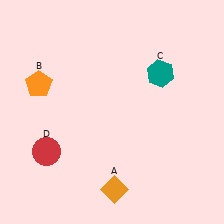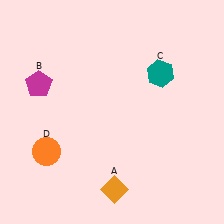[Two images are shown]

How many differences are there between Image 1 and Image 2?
There are 2 differences between the two images.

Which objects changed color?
B changed from orange to magenta. D changed from red to orange.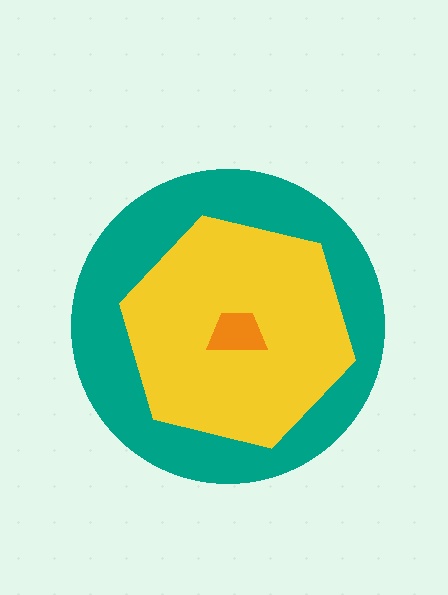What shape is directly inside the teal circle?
The yellow hexagon.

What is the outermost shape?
The teal circle.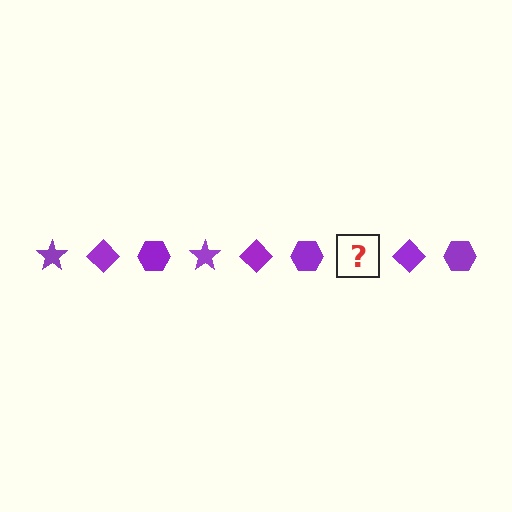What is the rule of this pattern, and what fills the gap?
The rule is that the pattern cycles through star, diamond, hexagon shapes in purple. The gap should be filled with a purple star.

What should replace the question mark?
The question mark should be replaced with a purple star.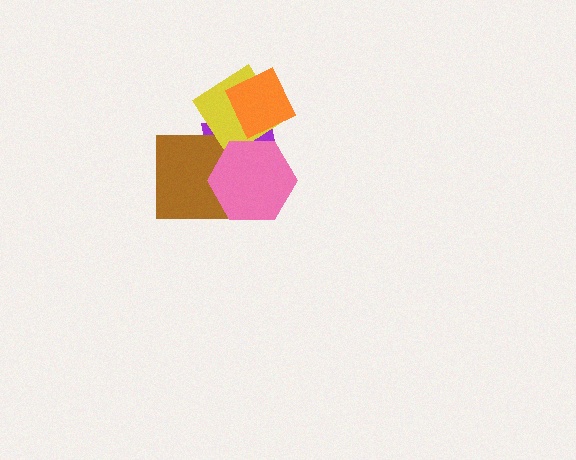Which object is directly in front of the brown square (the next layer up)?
The yellow diamond is directly in front of the brown square.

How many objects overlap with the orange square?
2 objects overlap with the orange square.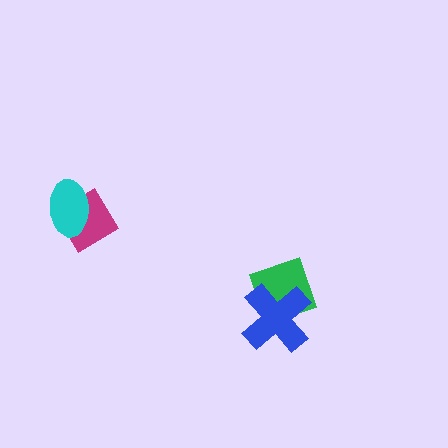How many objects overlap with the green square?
1 object overlaps with the green square.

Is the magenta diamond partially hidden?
Yes, it is partially covered by another shape.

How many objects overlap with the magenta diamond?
1 object overlaps with the magenta diamond.